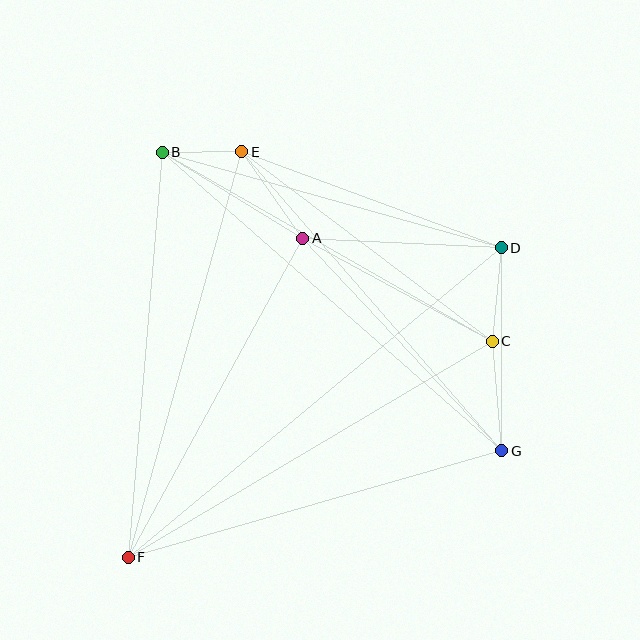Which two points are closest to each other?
Points B and E are closest to each other.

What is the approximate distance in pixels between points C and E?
The distance between C and E is approximately 314 pixels.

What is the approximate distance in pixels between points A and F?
The distance between A and F is approximately 363 pixels.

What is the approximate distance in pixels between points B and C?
The distance between B and C is approximately 380 pixels.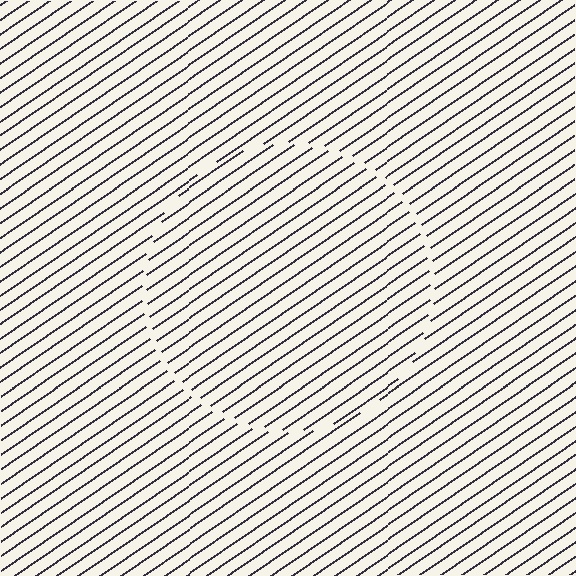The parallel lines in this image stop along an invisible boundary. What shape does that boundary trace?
An illusory circle. The interior of the shape contains the same grating, shifted by half a period — the contour is defined by the phase discontinuity where line-ends from the inner and outer gratings abut.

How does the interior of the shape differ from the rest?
The interior of the shape contains the same grating, shifted by half a period — the contour is defined by the phase discontinuity where line-ends from the inner and outer gratings abut.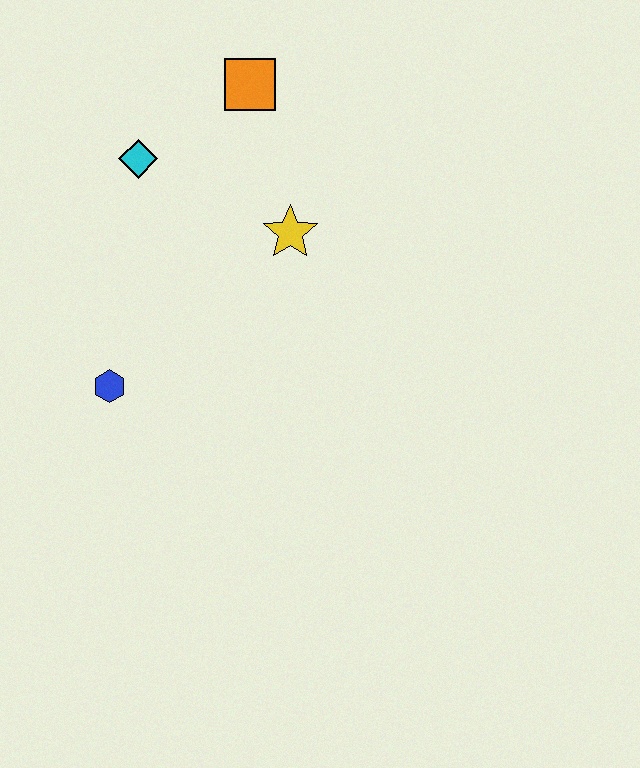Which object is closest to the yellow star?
The orange square is closest to the yellow star.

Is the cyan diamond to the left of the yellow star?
Yes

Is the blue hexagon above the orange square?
No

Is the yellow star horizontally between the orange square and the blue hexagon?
No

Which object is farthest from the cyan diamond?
The blue hexagon is farthest from the cyan diamond.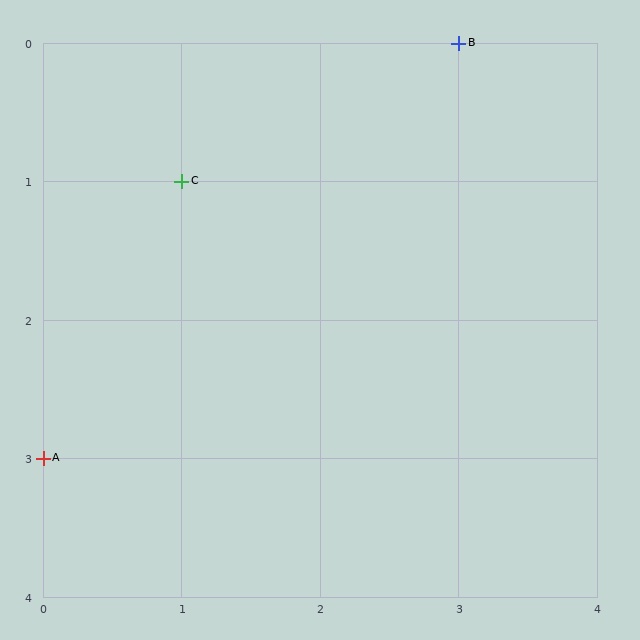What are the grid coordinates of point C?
Point C is at grid coordinates (1, 1).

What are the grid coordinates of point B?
Point B is at grid coordinates (3, 0).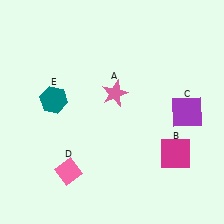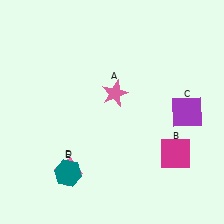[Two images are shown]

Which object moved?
The teal hexagon (E) moved down.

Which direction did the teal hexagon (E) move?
The teal hexagon (E) moved down.